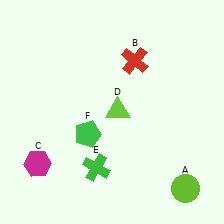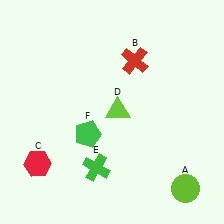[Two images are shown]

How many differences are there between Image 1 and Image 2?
There is 1 difference between the two images.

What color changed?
The hexagon (C) changed from magenta in Image 1 to red in Image 2.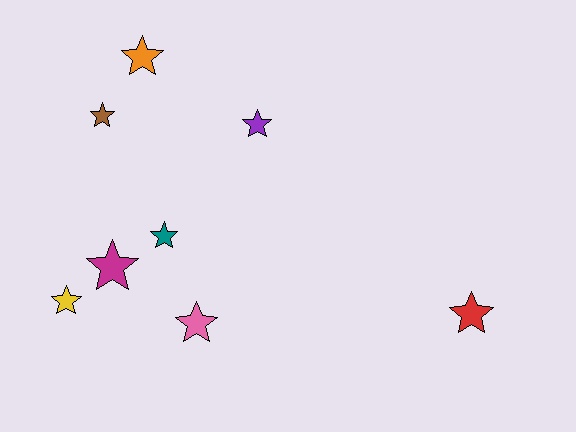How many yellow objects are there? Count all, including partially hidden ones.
There is 1 yellow object.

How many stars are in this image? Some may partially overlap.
There are 8 stars.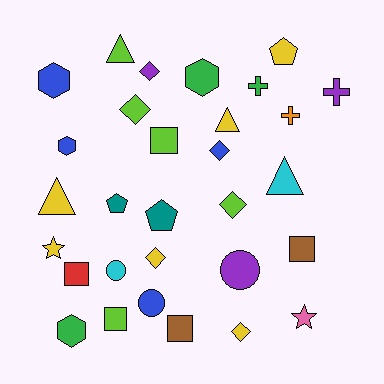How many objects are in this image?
There are 30 objects.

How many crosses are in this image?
There are 3 crosses.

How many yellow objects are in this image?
There are 6 yellow objects.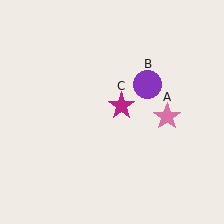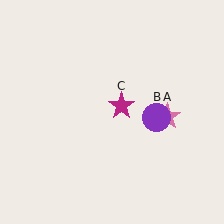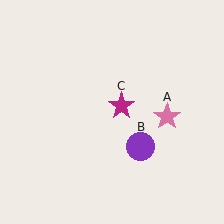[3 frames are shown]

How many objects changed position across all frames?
1 object changed position: purple circle (object B).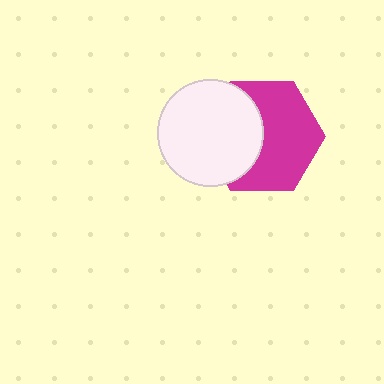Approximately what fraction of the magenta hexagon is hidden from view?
Roughly 40% of the magenta hexagon is hidden behind the white circle.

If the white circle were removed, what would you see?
You would see the complete magenta hexagon.